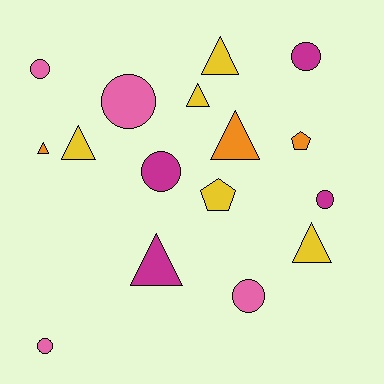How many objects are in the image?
There are 16 objects.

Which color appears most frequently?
Yellow, with 5 objects.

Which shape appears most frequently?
Circle, with 7 objects.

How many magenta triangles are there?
There is 1 magenta triangle.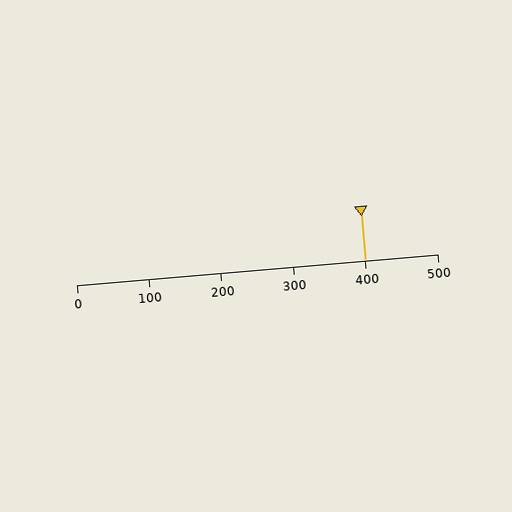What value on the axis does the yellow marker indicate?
The marker indicates approximately 400.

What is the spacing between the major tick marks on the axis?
The major ticks are spaced 100 apart.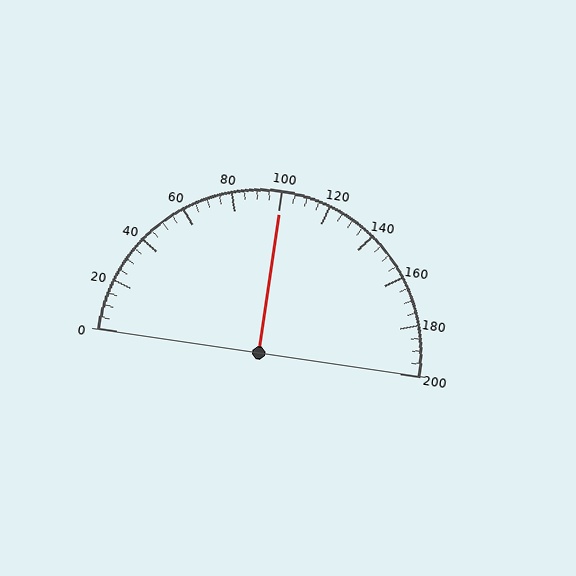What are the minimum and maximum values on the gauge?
The gauge ranges from 0 to 200.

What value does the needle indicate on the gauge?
The needle indicates approximately 100.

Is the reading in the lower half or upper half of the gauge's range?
The reading is in the upper half of the range (0 to 200).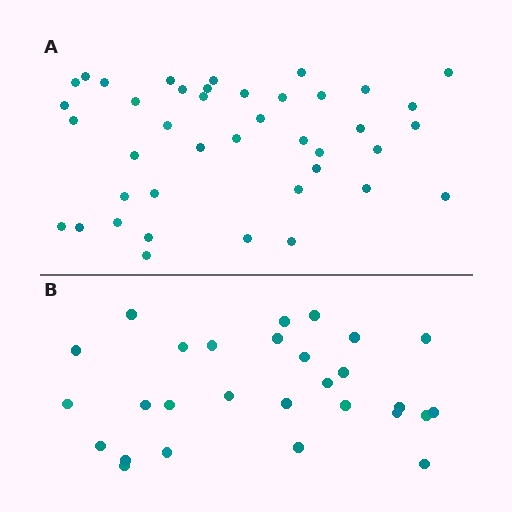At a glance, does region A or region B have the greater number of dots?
Region A (the top region) has more dots.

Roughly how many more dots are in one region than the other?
Region A has approximately 15 more dots than region B.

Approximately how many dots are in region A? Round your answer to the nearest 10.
About 40 dots. (The exact count is 41, which rounds to 40.)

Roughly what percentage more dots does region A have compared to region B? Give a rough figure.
About 45% more.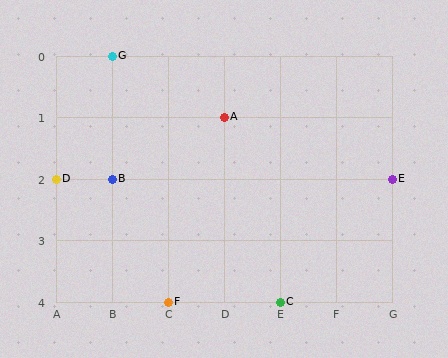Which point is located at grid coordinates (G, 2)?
Point E is at (G, 2).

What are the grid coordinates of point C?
Point C is at grid coordinates (E, 4).